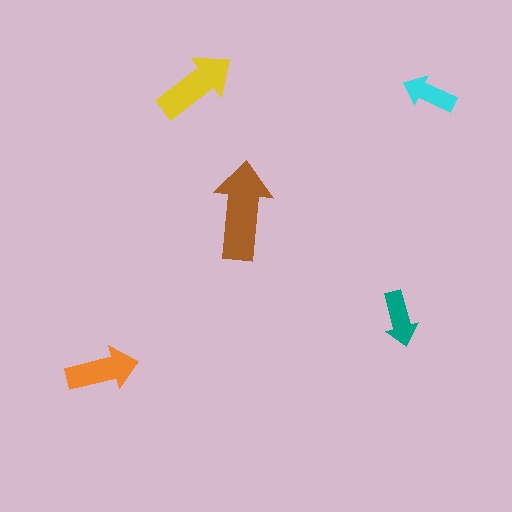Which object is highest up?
The yellow arrow is topmost.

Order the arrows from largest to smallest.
the brown one, the yellow one, the orange one, the teal one, the cyan one.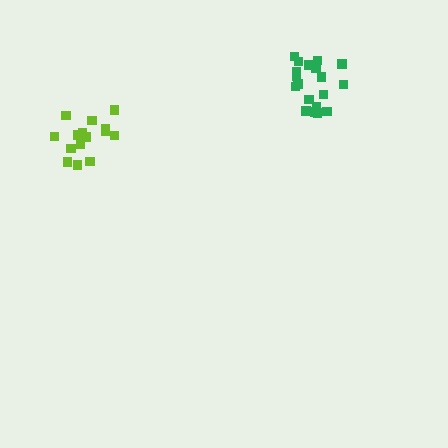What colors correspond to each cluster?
The clusters are colored: green, lime.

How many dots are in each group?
Group 1: 19 dots, Group 2: 17 dots (36 total).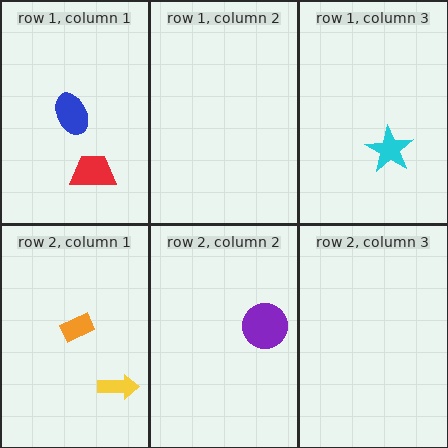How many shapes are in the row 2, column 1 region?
2.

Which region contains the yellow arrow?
The row 2, column 1 region.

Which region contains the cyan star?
The row 1, column 3 region.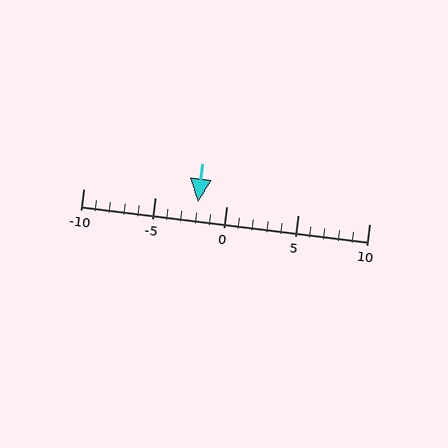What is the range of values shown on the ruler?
The ruler shows values from -10 to 10.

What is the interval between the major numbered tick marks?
The major tick marks are spaced 5 units apart.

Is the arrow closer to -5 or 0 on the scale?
The arrow is closer to 0.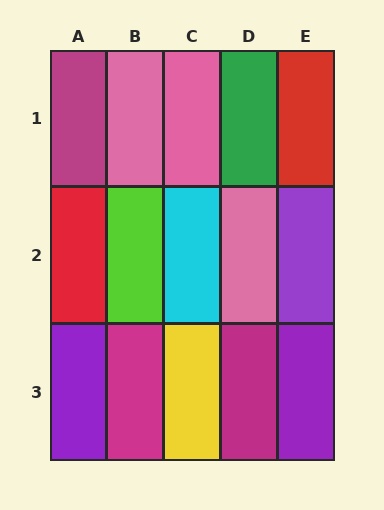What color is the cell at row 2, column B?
Lime.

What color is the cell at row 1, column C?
Pink.